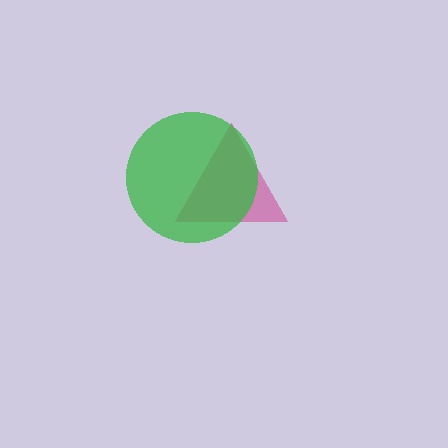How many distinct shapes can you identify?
There are 2 distinct shapes: a magenta triangle, a green circle.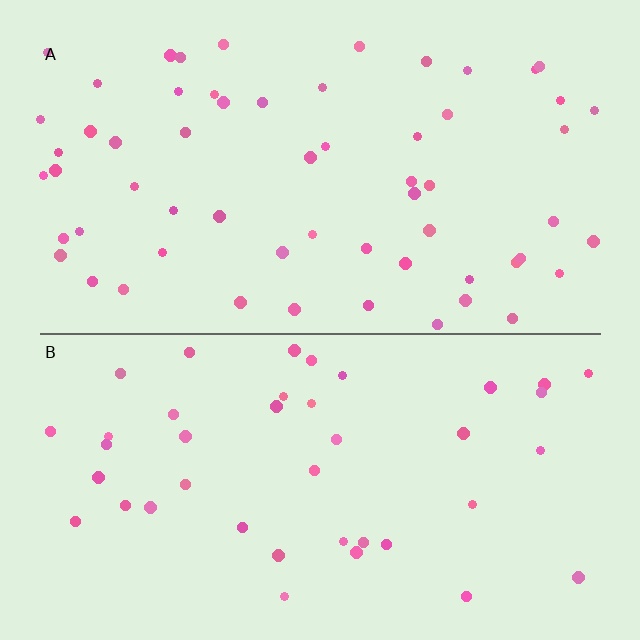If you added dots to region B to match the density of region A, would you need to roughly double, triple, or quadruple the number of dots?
Approximately double.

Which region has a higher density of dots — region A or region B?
A (the top).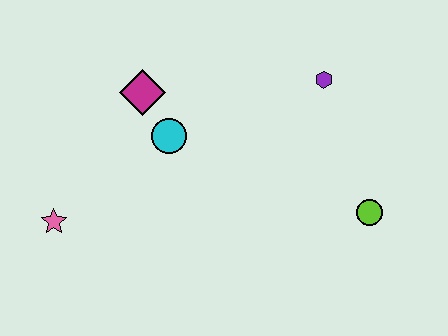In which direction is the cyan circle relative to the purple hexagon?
The cyan circle is to the left of the purple hexagon.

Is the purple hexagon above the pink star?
Yes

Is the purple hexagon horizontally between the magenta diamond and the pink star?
No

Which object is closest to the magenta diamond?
The cyan circle is closest to the magenta diamond.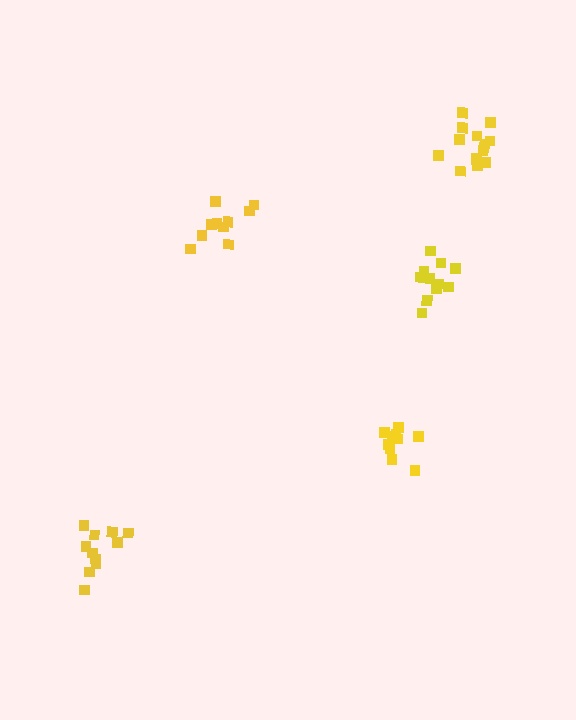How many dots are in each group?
Group 1: 10 dots, Group 2: 10 dots, Group 3: 12 dots, Group 4: 11 dots, Group 5: 15 dots (58 total).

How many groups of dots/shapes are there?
There are 5 groups.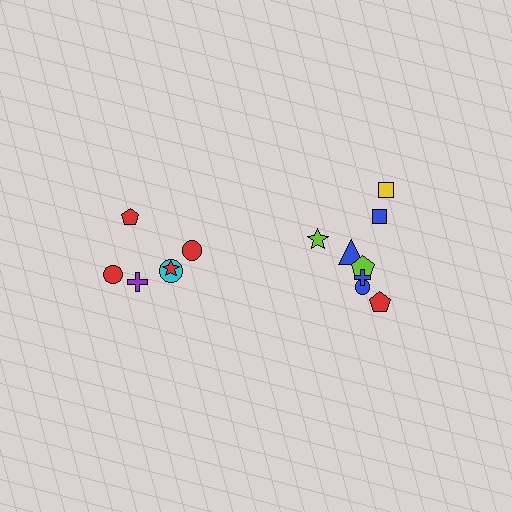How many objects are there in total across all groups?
There are 14 objects.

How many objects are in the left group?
There are 6 objects.